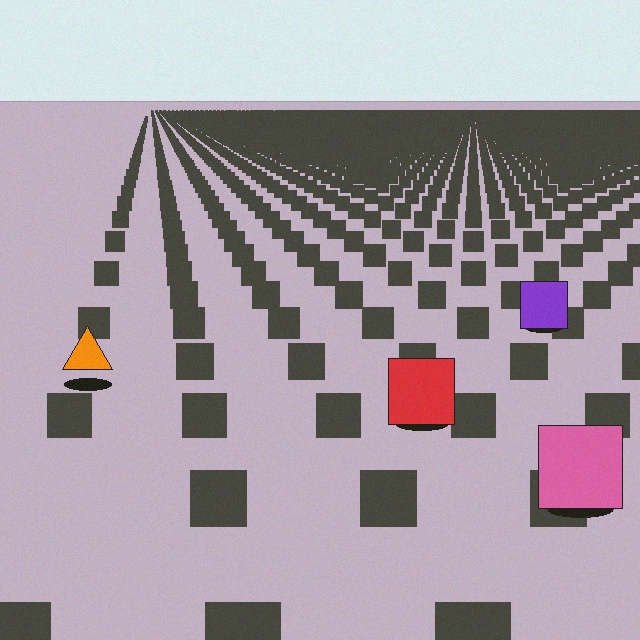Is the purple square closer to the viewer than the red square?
No. The red square is closer — you can tell from the texture gradient: the ground texture is coarser near it.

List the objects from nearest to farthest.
From nearest to farthest: the pink square, the red square, the orange triangle, the purple square.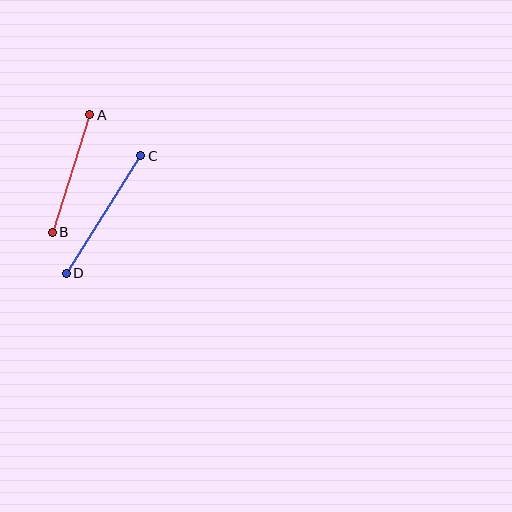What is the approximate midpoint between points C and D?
The midpoint is at approximately (103, 215) pixels.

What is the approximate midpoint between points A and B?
The midpoint is at approximately (71, 173) pixels.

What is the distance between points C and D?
The distance is approximately 139 pixels.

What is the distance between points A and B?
The distance is approximately 123 pixels.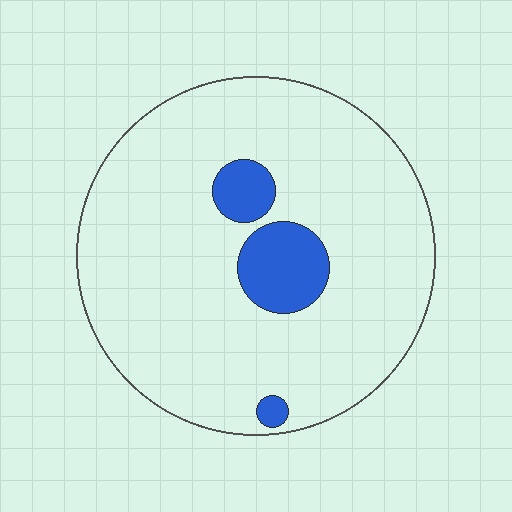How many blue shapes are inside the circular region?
3.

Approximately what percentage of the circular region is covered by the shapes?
Approximately 10%.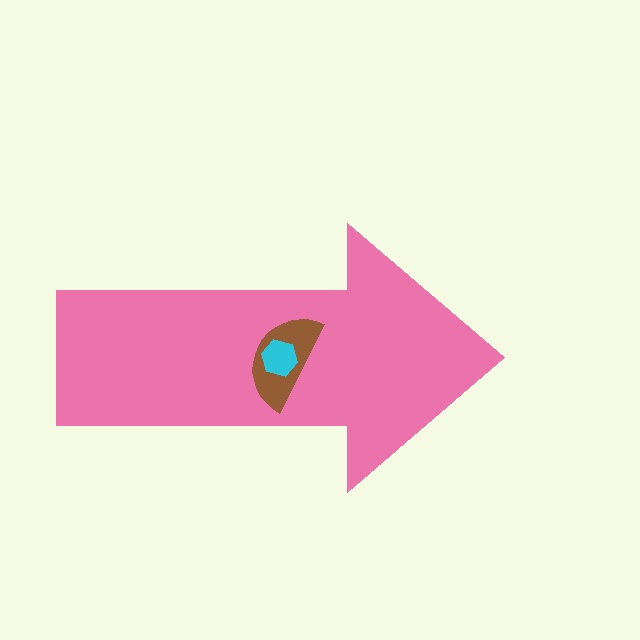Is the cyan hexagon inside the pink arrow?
Yes.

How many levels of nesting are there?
3.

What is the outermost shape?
The pink arrow.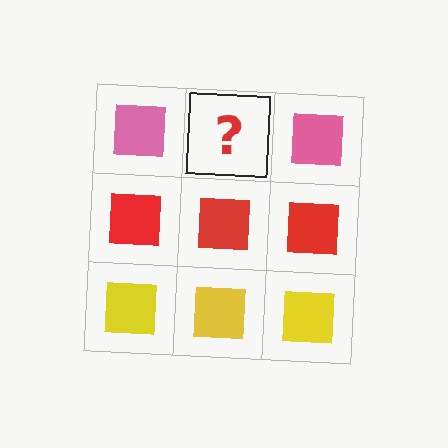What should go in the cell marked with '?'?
The missing cell should contain a pink square.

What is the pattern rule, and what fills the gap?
The rule is that each row has a consistent color. The gap should be filled with a pink square.